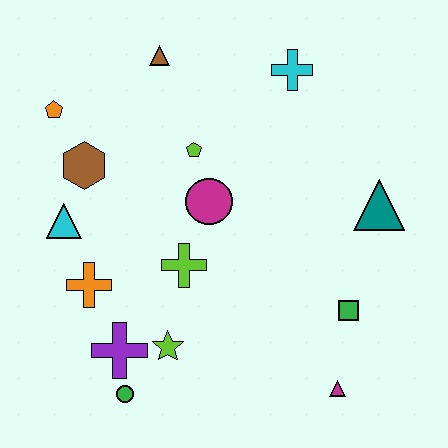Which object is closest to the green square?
The magenta triangle is closest to the green square.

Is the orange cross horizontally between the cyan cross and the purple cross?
No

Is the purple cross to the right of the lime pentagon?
No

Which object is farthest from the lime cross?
The cyan cross is farthest from the lime cross.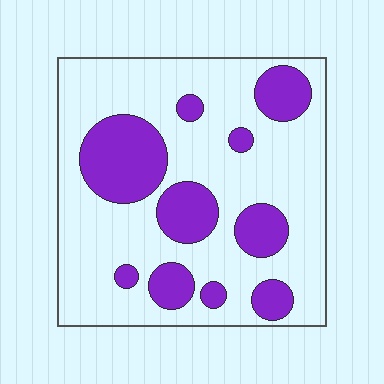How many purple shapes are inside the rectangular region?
10.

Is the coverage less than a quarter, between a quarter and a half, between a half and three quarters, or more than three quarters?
Between a quarter and a half.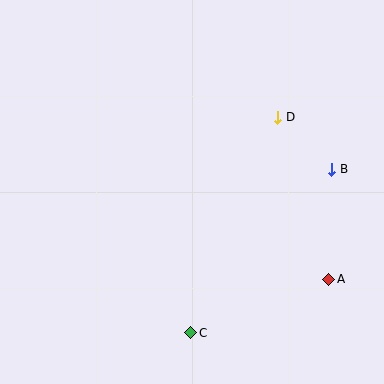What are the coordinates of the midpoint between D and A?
The midpoint between D and A is at (303, 198).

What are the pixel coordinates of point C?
Point C is at (191, 333).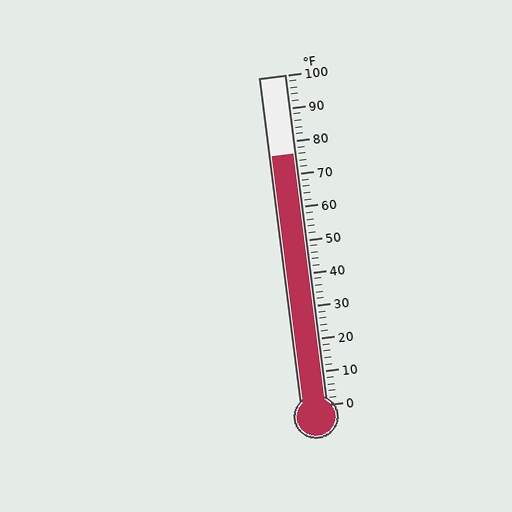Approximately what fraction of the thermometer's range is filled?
The thermometer is filled to approximately 75% of its range.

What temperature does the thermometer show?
The thermometer shows approximately 76°F.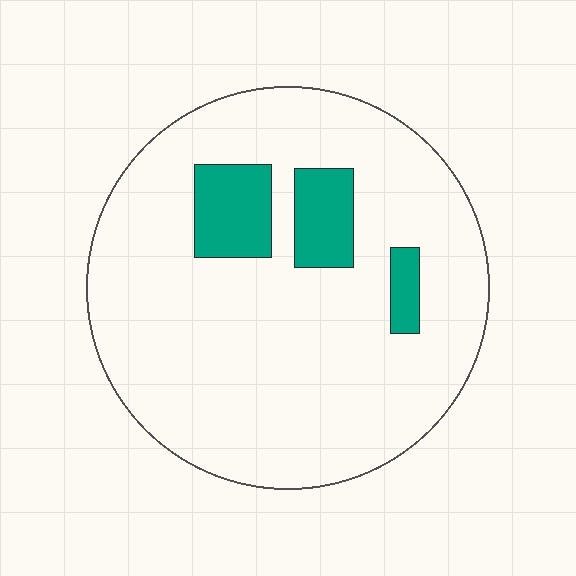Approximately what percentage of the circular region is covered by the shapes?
Approximately 10%.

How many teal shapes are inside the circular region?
3.